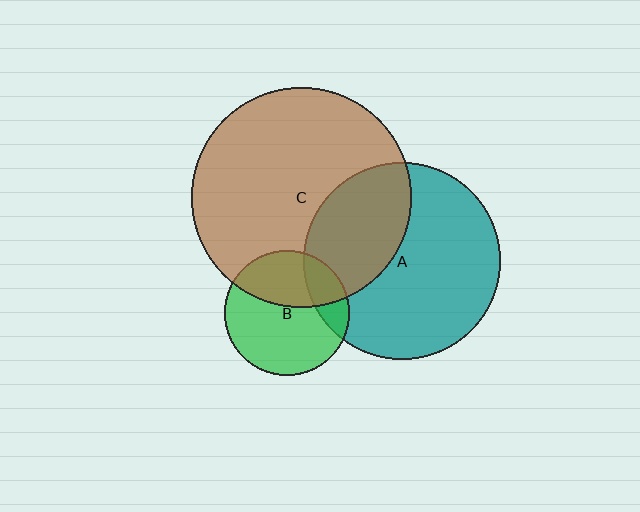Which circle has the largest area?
Circle C (brown).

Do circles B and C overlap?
Yes.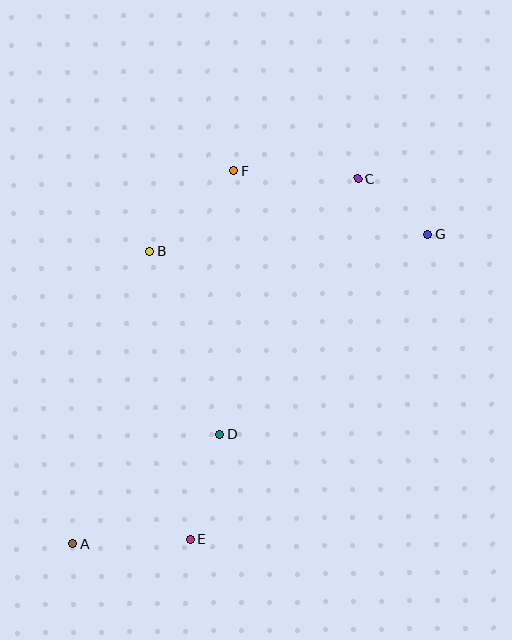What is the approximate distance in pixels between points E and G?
The distance between E and G is approximately 386 pixels.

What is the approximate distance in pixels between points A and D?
The distance between A and D is approximately 183 pixels.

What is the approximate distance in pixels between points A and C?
The distance between A and C is approximately 463 pixels.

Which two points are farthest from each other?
Points A and G are farthest from each other.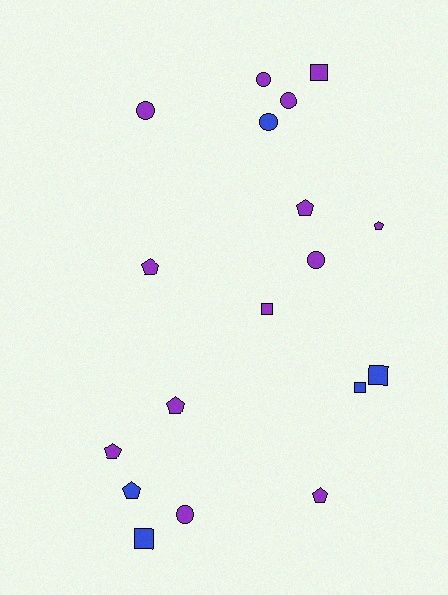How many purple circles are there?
There are 5 purple circles.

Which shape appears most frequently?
Pentagon, with 7 objects.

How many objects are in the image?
There are 18 objects.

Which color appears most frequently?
Purple, with 13 objects.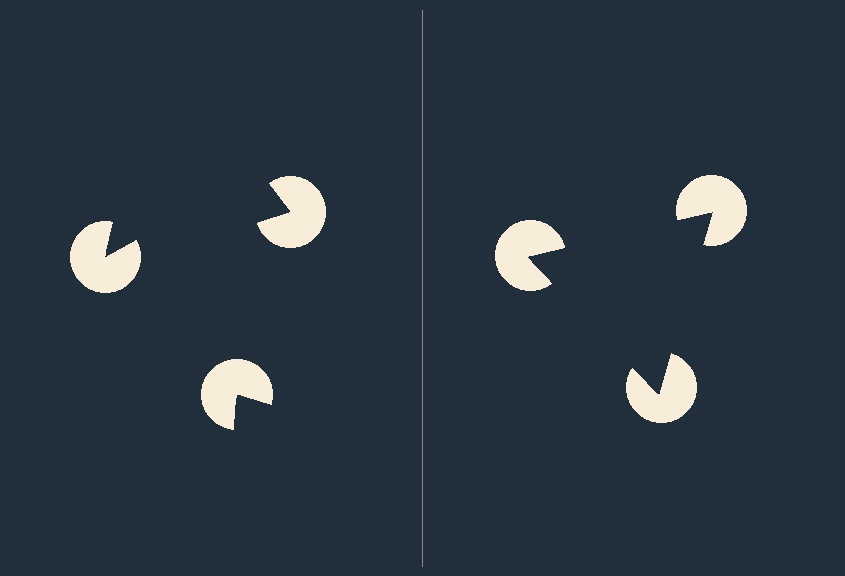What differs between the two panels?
The pac-man discs are positioned identically on both sides; only the wedge orientations differ. On the right they align to a triangle; on the left they are misaligned.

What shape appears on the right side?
An illusory triangle.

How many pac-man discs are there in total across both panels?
6 — 3 on each side.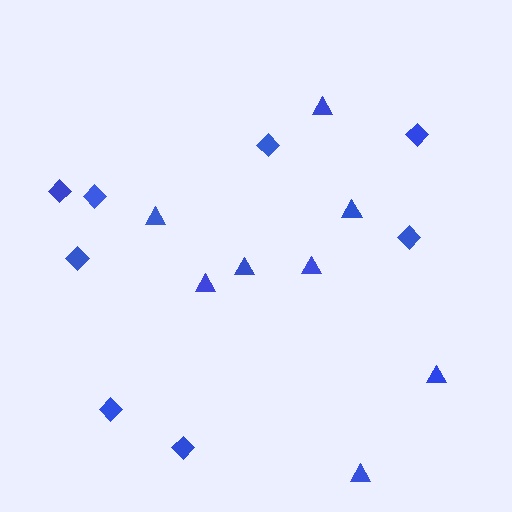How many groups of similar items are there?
There are 2 groups: one group of triangles (8) and one group of diamonds (8).